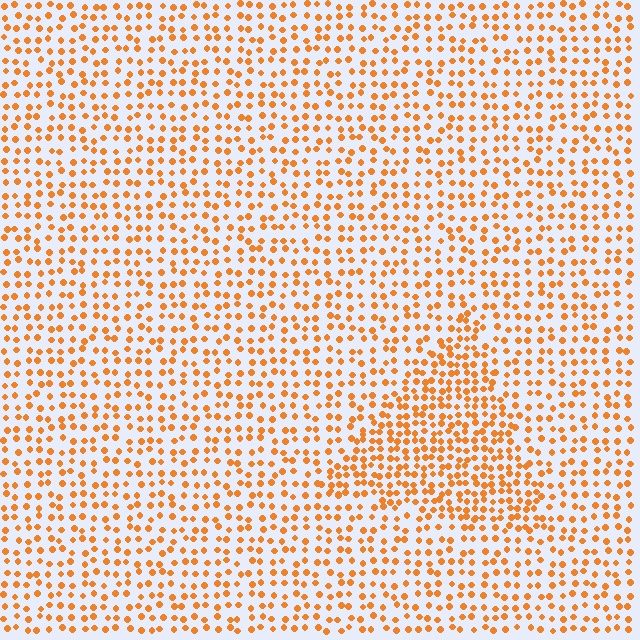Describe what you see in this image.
The image contains small orange elements arranged at two different densities. A triangle-shaped region is visible where the elements are more densely packed than the surrounding area.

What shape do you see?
I see a triangle.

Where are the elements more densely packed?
The elements are more densely packed inside the triangle boundary.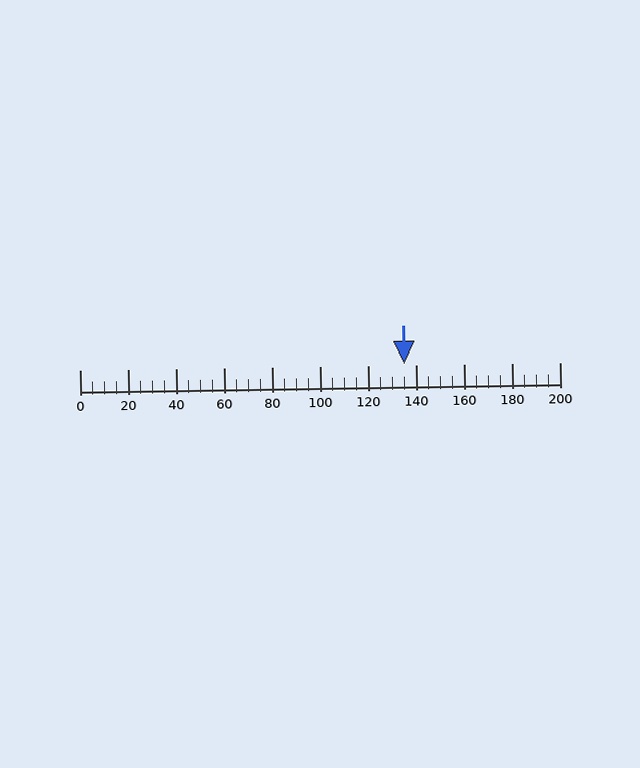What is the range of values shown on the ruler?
The ruler shows values from 0 to 200.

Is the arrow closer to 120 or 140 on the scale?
The arrow is closer to 140.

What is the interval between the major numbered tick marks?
The major tick marks are spaced 20 units apart.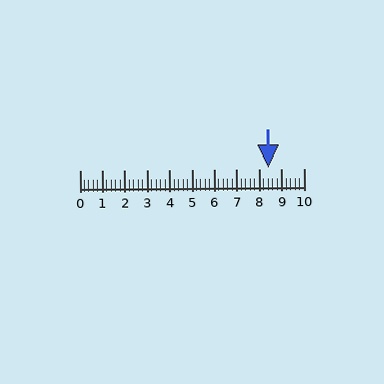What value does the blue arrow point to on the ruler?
The blue arrow points to approximately 8.4.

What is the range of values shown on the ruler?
The ruler shows values from 0 to 10.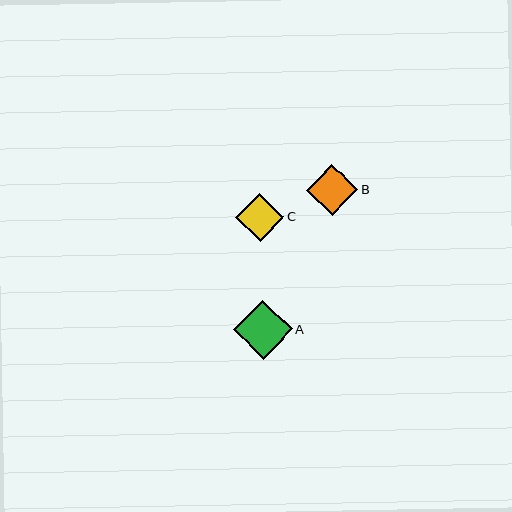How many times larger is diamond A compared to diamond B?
Diamond A is approximately 1.2 times the size of diamond B.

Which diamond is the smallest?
Diamond C is the smallest with a size of approximately 48 pixels.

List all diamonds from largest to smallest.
From largest to smallest: A, B, C.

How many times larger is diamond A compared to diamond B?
Diamond A is approximately 1.2 times the size of diamond B.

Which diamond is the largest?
Diamond A is the largest with a size of approximately 59 pixels.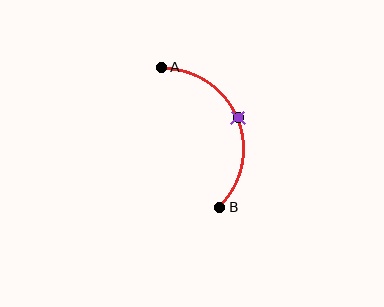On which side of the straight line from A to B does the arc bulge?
The arc bulges to the right of the straight line connecting A and B.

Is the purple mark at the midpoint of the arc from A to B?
Yes. The purple mark lies on the arc at equal arc-length from both A and B — it is the arc midpoint.